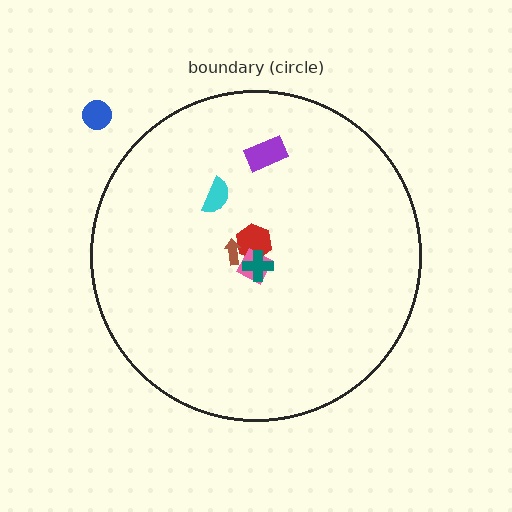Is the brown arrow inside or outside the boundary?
Inside.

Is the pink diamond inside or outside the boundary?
Inside.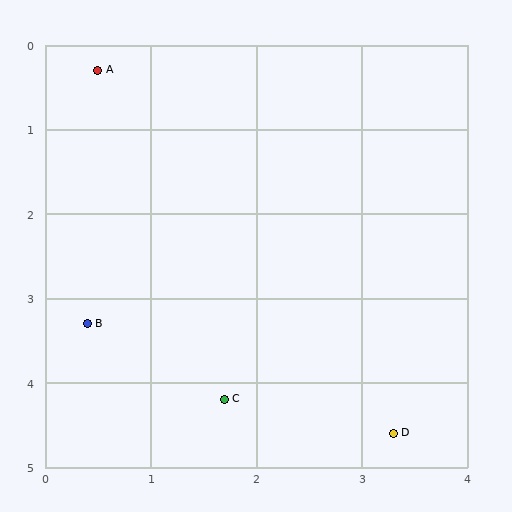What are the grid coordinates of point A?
Point A is at approximately (0.5, 0.3).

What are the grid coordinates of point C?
Point C is at approximately (1.7, 4.2).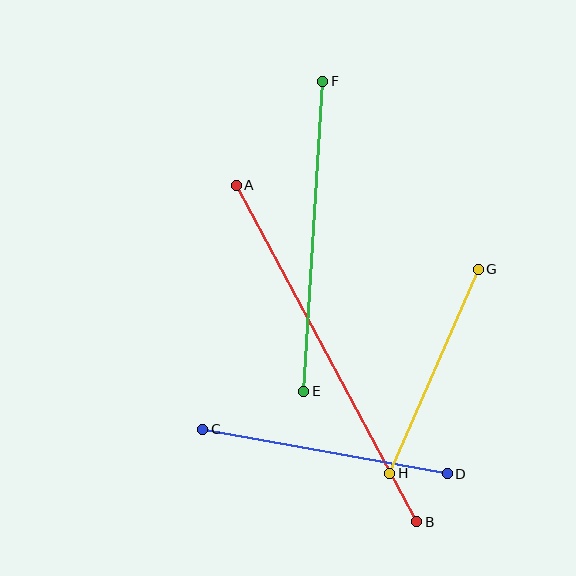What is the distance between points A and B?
The distance is approximately 382 pixels.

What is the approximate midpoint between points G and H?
The midpoint is at approximately (434, 371) pixels.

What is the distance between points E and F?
The distance is approximately 311 pixels.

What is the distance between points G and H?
The distance is approximately 222 pixels.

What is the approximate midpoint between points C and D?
The midpoint is at approximately (325, 452) pixels.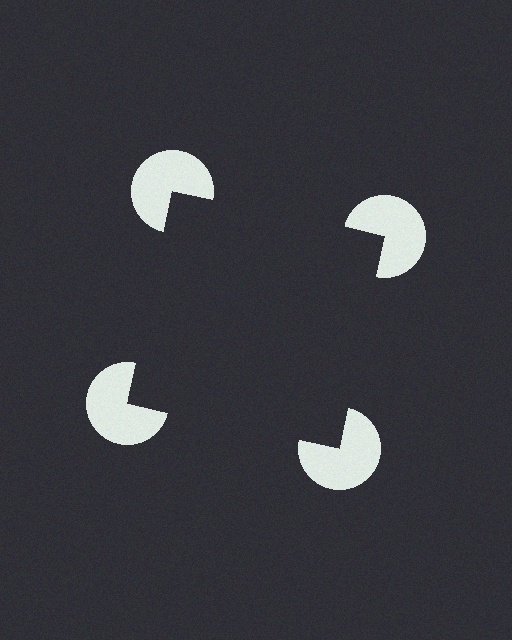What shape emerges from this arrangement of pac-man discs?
An illusory square — its edges are inferred from the aligned wedge cuts in the pac-man discs, not physically drawn.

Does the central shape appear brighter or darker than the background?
It typically appears slightly darker than the background, even though no actual brightness change is drawn.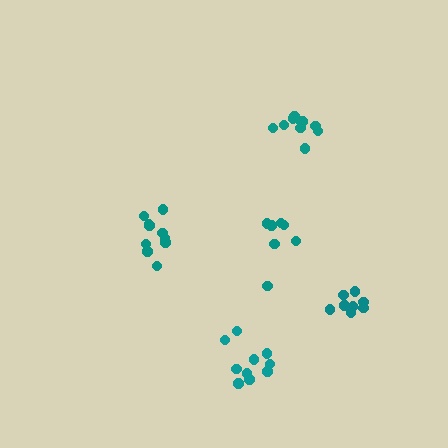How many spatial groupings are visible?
There are 5 spatial groupings.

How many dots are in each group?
Group 1: 10 dots, Group 2: 7 dots, Group 3: 10 dots, Group 4: 8 dots, Group 5: 10 dots (45 total).